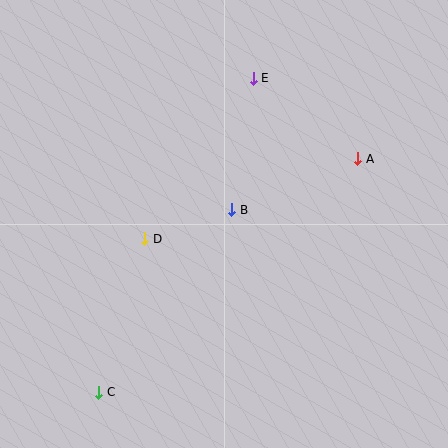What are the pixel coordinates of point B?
Point B is at (232, 210).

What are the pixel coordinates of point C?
Point C is at (99, 392).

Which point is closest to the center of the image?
Point B at (232, 210) is closest to the center.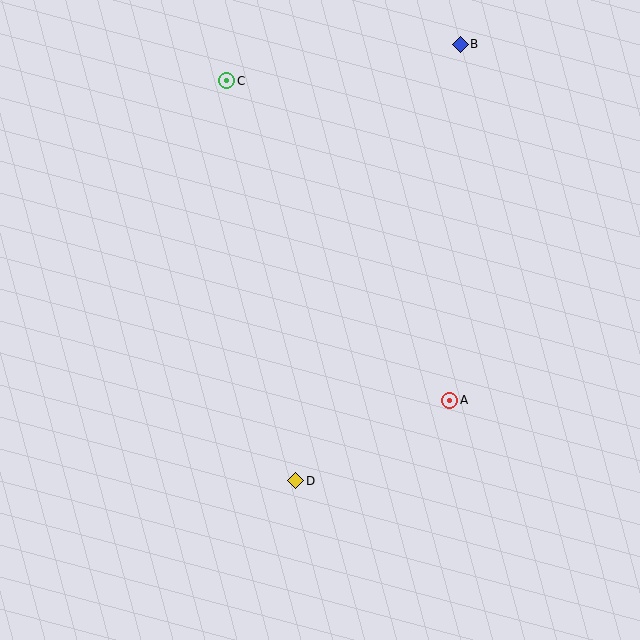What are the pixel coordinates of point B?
Point B is at (460, 44).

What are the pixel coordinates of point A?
Point A is at (450, 400).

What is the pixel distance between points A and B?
The distance between A and B is 356 pixels.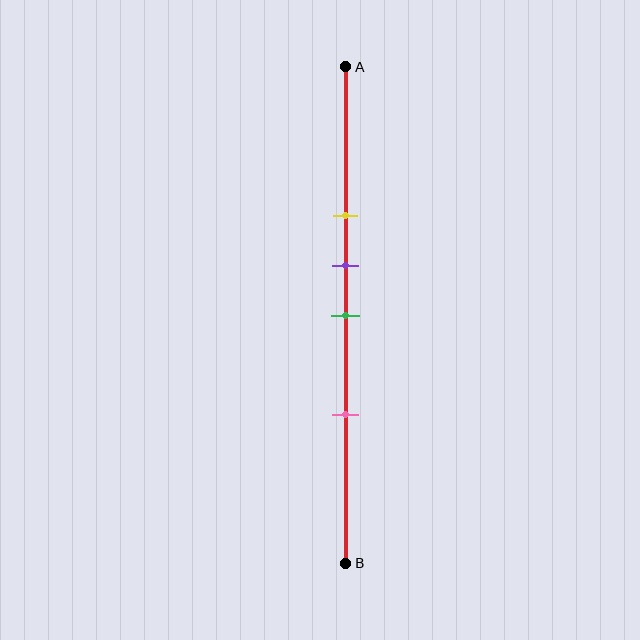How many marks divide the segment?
There are 4 marks dividing the segment.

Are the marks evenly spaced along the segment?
No, the marks are not evenly spaced.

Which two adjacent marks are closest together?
The purple and green marks are the closest adjacent pair.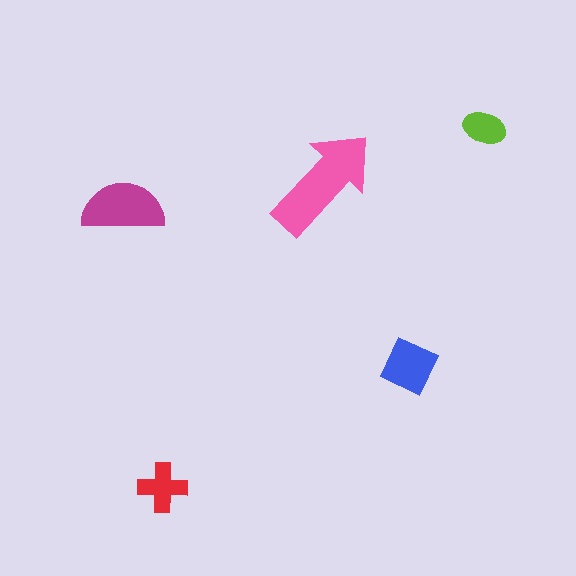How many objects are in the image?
There are 5 objects in the image.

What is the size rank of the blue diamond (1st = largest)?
3rd.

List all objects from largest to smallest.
The pink arrow, the magenta semicircle, the blue diamond, the red cross, the lime ellipse.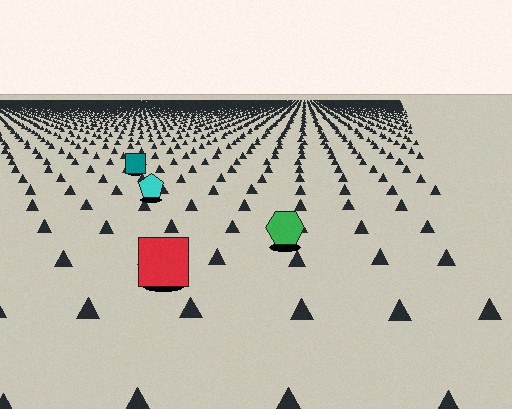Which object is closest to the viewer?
The red square is closest. The texture marks near it are larger and more spread out.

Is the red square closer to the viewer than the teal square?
Yes. The red square is closer — you can tell from the texture gradient: the ground texture is coarser near it.